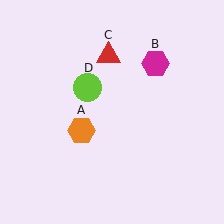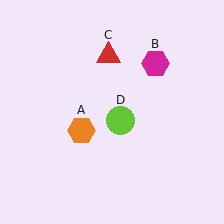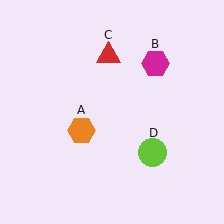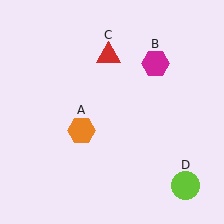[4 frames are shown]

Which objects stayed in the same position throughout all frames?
Orange hexagon (object A) and magenta hexagon (object B) and red triangle (object C) remained stationary.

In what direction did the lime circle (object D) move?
The lime circle (object D) moved down and to the right.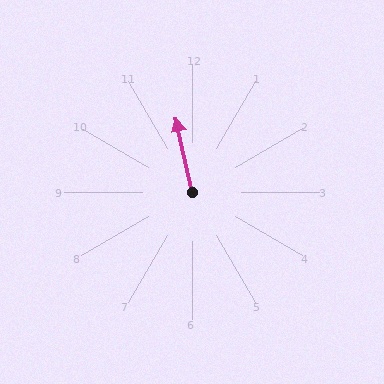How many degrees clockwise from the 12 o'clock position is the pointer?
Approximately 348 degrees.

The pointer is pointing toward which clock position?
Roughly 12 o'clock.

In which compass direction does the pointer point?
North.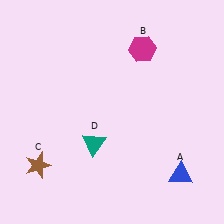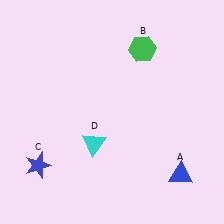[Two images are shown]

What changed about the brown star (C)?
In Image 1, C is brown. In Image 2, it changed to blue.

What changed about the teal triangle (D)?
In Image 1, D is teal. In Image 2, it changed to cyan.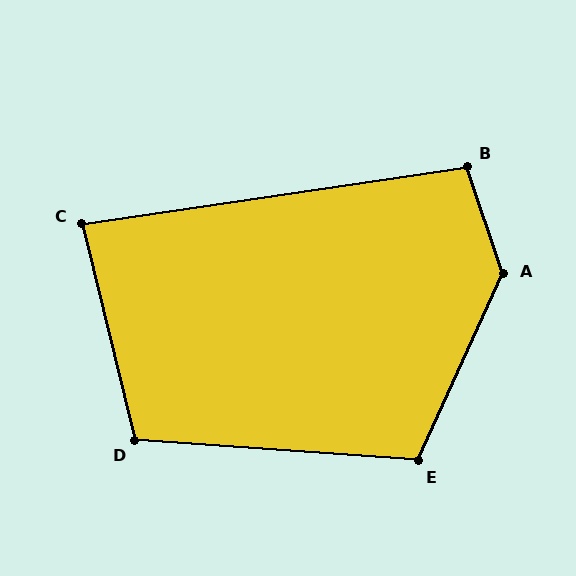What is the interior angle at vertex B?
Approximately 101 degrees (obtuse).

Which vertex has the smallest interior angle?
C, at approximately 85 degrees.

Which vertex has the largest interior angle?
A, at approximately 137 degrees.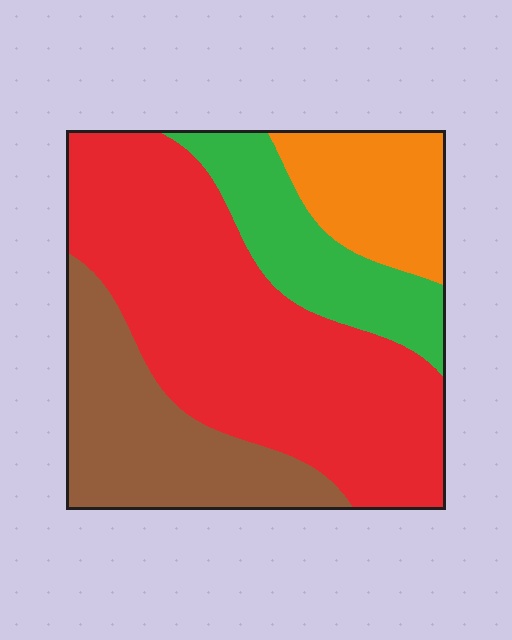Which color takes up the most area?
Red, at roughly 50%.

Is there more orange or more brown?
Brown.